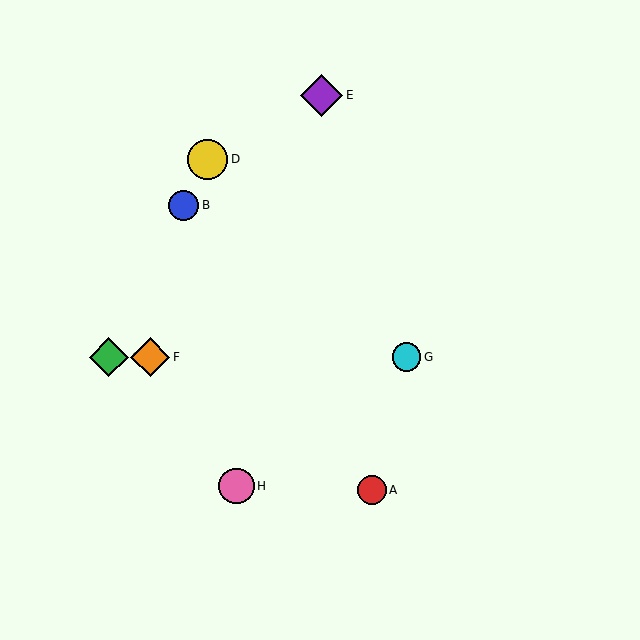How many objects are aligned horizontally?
3 objects (C, F, G) are aligned horizontally.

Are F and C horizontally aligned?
Yes, both are at y≈357.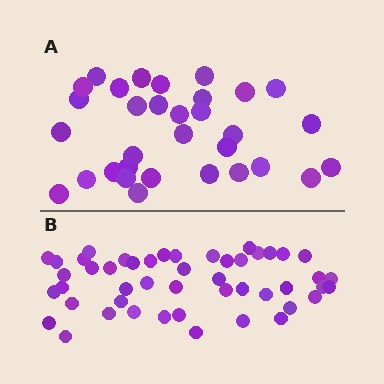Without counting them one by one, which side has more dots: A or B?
Region B (the bottom region) has more dots.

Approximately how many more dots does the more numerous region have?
Region B has approximately 15 more dots than region A.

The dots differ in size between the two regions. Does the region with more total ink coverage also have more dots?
No. Region A has more total ink coverage because its dots are larger, but region B actually contains more individual dots. Total area can be misleading — the number of items is what matters here.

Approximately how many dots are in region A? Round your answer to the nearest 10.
About 30 dots. (The exact count is 32, which rounds to 30.)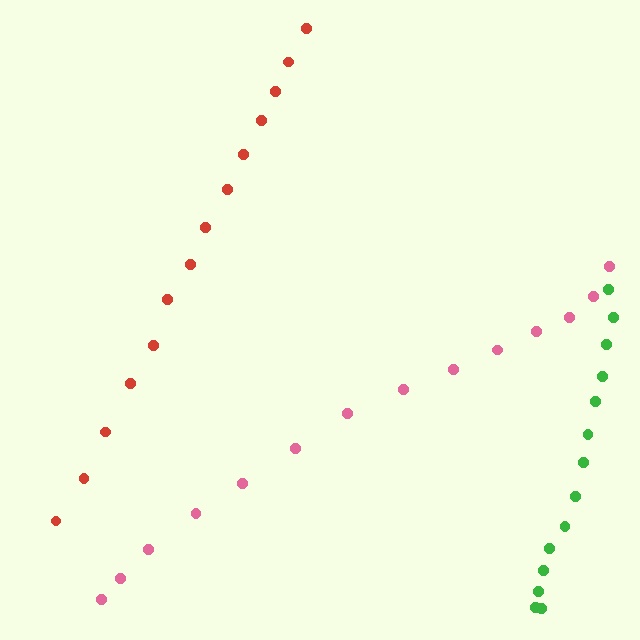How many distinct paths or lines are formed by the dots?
There are 3 distinct paths.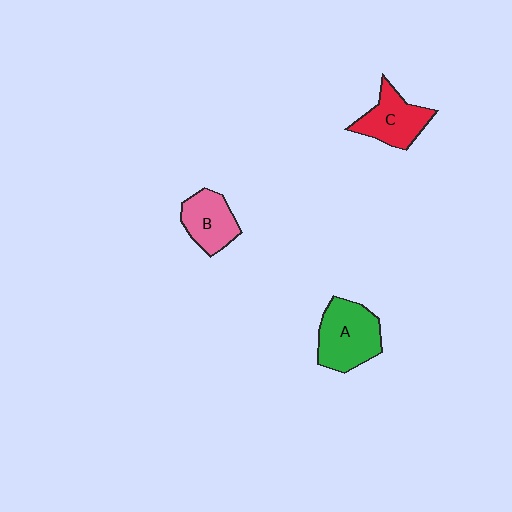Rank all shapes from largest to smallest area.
From largest to smallest: A (green), C (red), B (pink).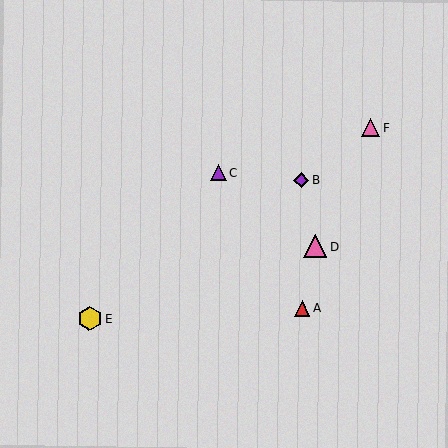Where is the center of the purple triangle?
The center of the purple triangle is at (218, 173).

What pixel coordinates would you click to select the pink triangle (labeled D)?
Click at (315, 246) to select the pink triangle D.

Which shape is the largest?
The yellow hexagon (labeled E) is the largest.